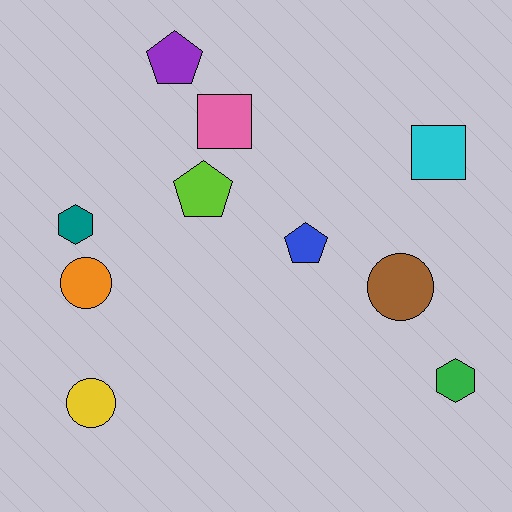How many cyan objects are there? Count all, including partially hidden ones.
There is 1 cyan object.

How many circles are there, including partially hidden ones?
There are 3 circles.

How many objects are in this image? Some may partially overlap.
There are 10 objects.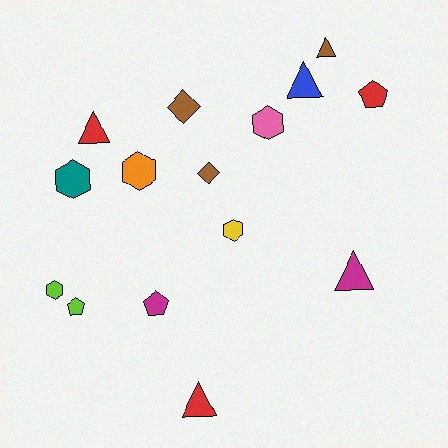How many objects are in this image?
There are 15 objects.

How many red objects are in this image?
There are 3 red objects.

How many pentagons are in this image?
There are 3 pentagons.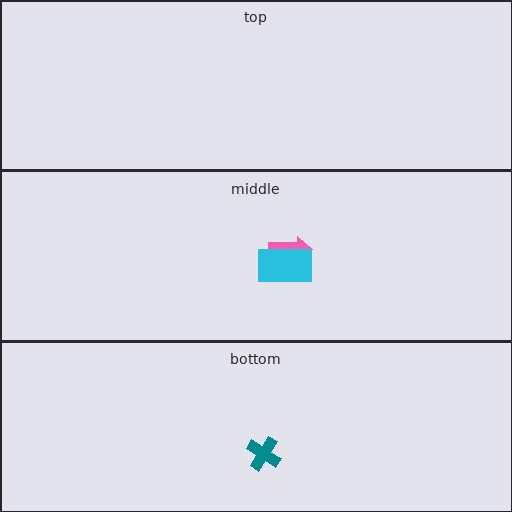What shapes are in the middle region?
The pink arrow, the cyan rectangle.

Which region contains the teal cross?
The bottom region.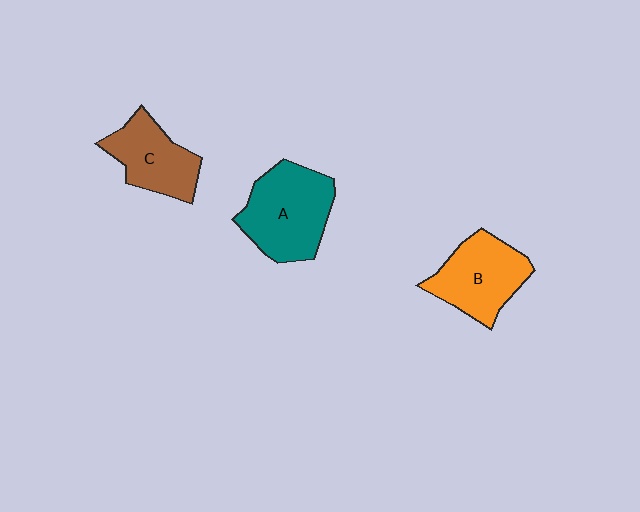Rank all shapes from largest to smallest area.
From largest to smallest: A (teal), B (orange), C (brown).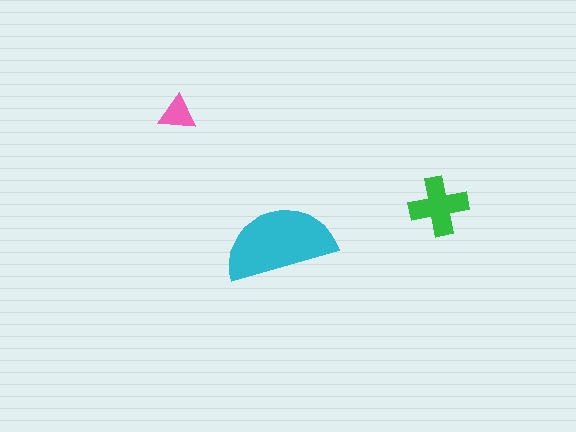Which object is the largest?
The cyan semicircle.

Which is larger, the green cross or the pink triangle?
The green cross.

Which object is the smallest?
The pink triangle.